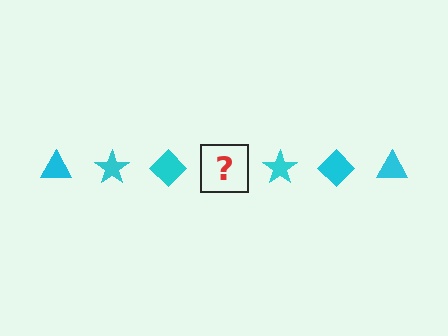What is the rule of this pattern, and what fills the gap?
The rule is that the pattern cycles through triangle, star, diamond shapes in cyan. The gap should be filled with a cyan triangle.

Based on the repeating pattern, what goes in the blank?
The blank should be a cyan triangle.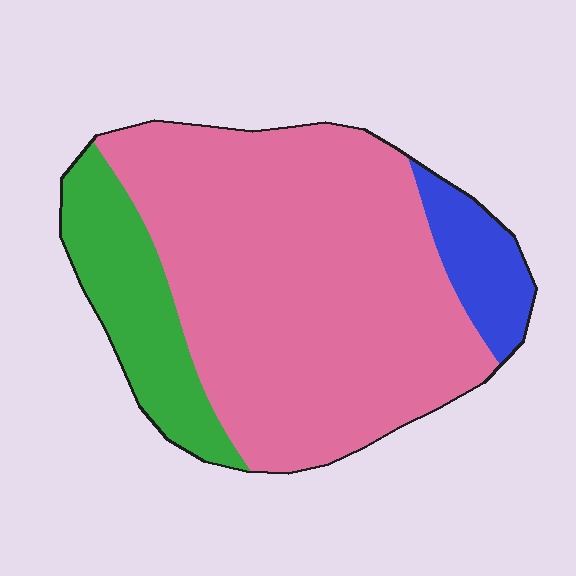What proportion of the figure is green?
Green takes up about one sixth (1/6) of the figure.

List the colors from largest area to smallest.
From largest to smallest: pink, green, blue.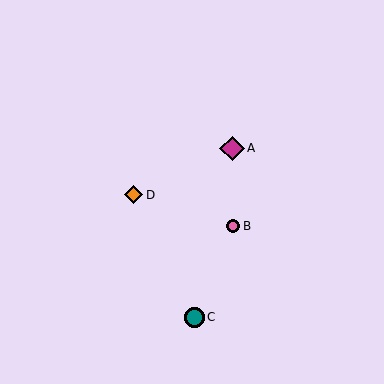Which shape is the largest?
The magenta diamond (labeled A) is the largest.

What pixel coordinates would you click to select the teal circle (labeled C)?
Click at (195, 317) to select the teal circle C.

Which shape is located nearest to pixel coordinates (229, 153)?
The magenta diamond (labeled A) at (232, 148) is nearest to that location.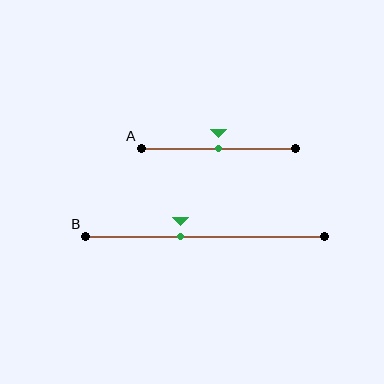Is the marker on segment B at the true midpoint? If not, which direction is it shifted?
No, the marker on segment B is shifted to the left by about 10% of the segment length.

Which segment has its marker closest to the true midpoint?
Segment A has its marker closest to the true midpoint.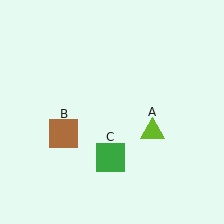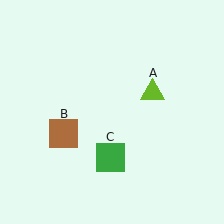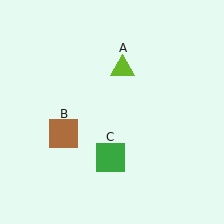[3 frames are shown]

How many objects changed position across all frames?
1 object changed position: lime triangle (object A).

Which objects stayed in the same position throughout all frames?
Brown square (object B) and green square (object C) remained stationary.